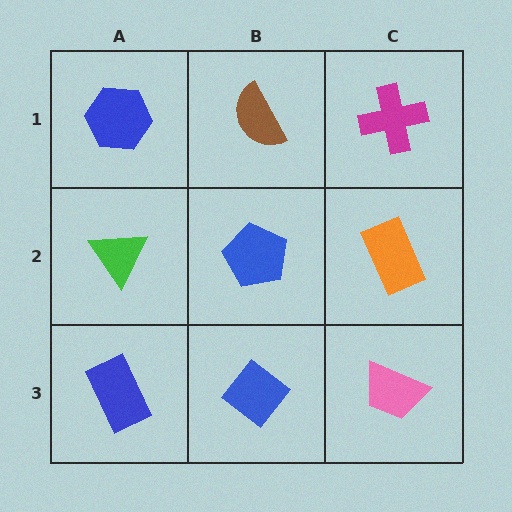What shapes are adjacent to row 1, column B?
A blue pentagon (row 2, column B), a blue hexagon (row 1, column A), a magenta cross (row 1, column C).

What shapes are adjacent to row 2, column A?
A blue hexagon (row 1, column A), a blue rectangle (row 3, column A), a blue pentagon (row 2, column B).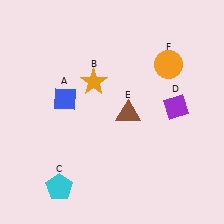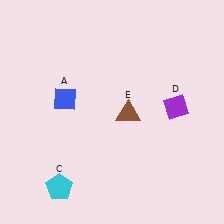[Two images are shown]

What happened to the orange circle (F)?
The orange circle (F) was removed in Image 2. It was in the top-right area of Image 1.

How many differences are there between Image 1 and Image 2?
There are 2 differences between the two images.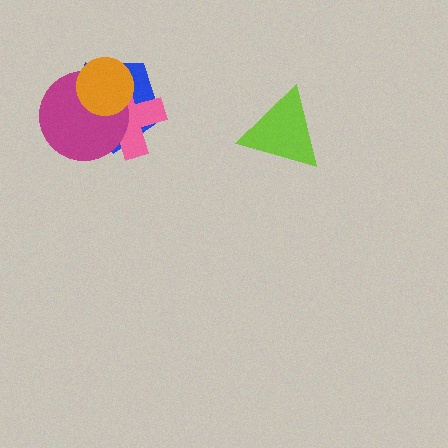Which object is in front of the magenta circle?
The orange circle is in front of the magenta circle.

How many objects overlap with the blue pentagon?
3 objects overlap with the blue pentagon.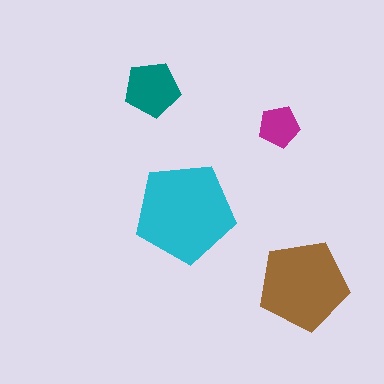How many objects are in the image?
There are 4 objects in the image.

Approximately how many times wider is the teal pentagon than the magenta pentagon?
About 1.5 times wider.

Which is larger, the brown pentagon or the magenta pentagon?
The brown one.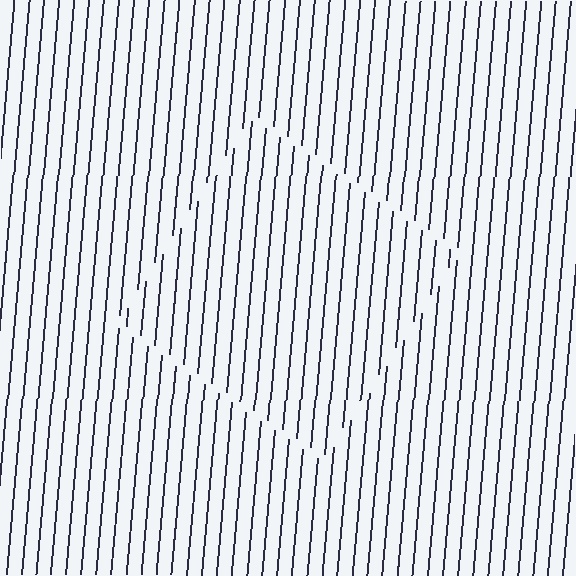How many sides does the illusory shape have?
4 sides — the line-ends trace a square.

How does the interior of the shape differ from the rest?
The interior of the shape contains the same grating, shifted by half a period — the contour is defined by the phase discontinuity where line-ends from the inner and outer gratings abut.